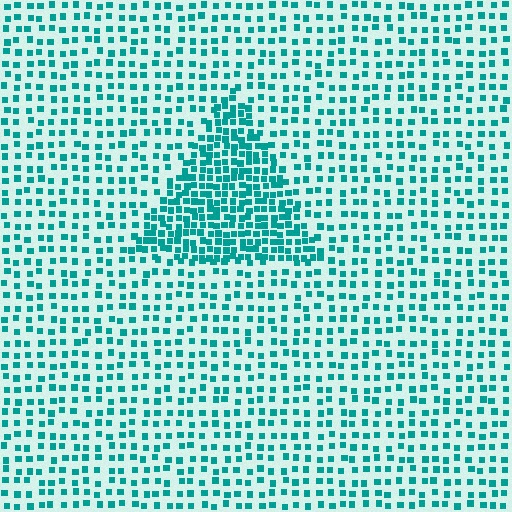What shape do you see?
I see a triangle.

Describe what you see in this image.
The image contains small teal elements arranged at two different densities. A triangle-shaped region is visible where the elements are more densely packed than the surrounding area.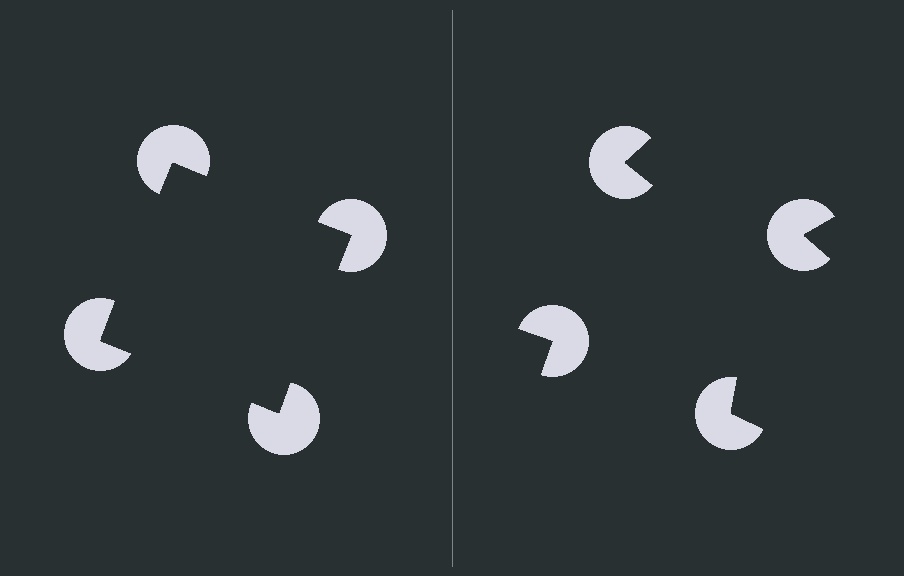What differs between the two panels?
The pac-man discs are positioned identically on both sides; only the wedge orientations differ. On the left they align to a square; on the right they are misaligned.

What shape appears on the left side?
An illusory square.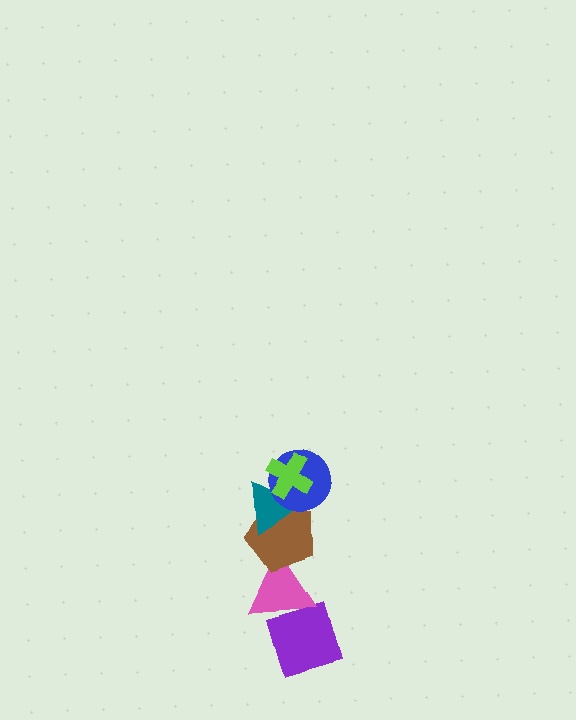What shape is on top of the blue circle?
The lime cross is on top of the blue circle.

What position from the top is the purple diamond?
The purple diamond is 6th from the top.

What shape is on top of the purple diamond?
The pink triangle is on top of the purple diamond.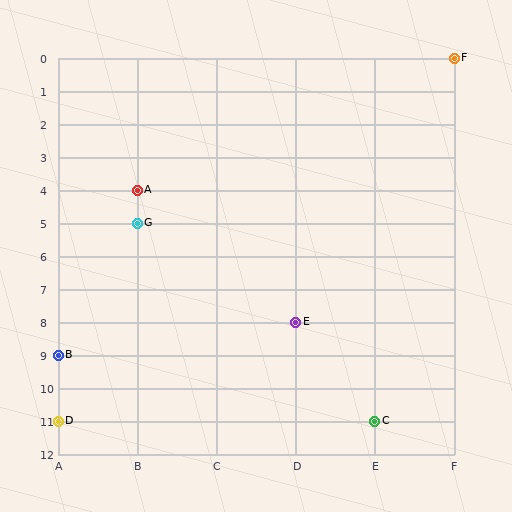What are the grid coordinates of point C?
Point C is at grid coordinates (E, 11).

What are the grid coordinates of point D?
Point D is at grid coordinates (A, 11).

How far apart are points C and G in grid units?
Points C and G are 3 columns and 6 rows apart (about 6.7 grid units diagonally).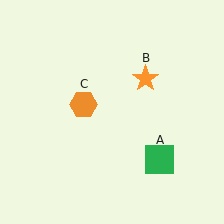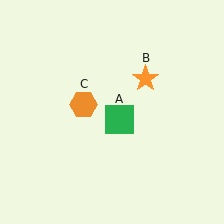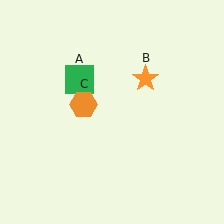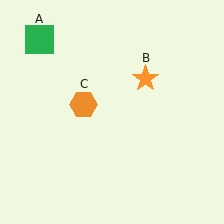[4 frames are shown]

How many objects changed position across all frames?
1 object changed position: green square (object A).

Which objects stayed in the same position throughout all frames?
Orange star (object B) and orange hexagon (object C) remained stationary.